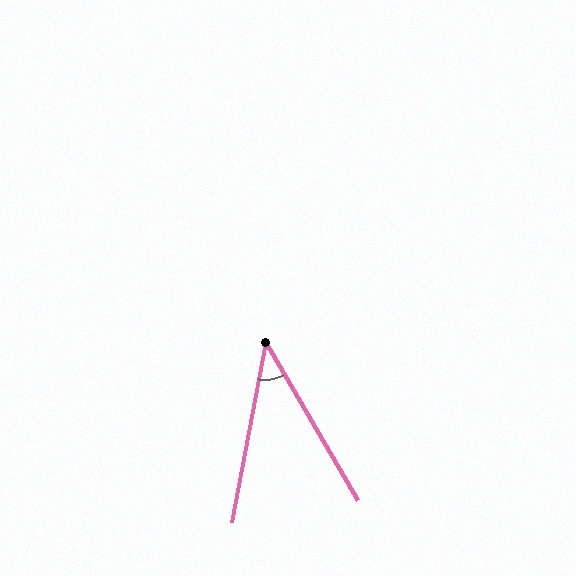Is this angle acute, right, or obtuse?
It is acute.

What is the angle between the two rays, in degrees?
Approximately 41 degrees.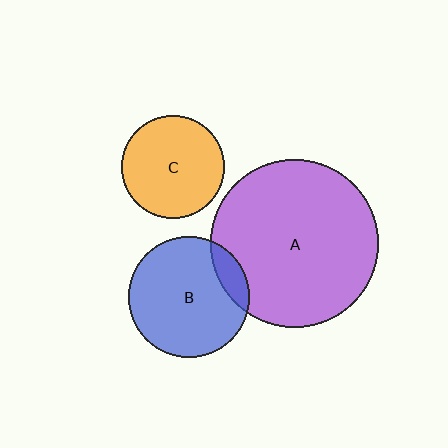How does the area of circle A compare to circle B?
Approximately 1.9 times.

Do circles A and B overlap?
Yes.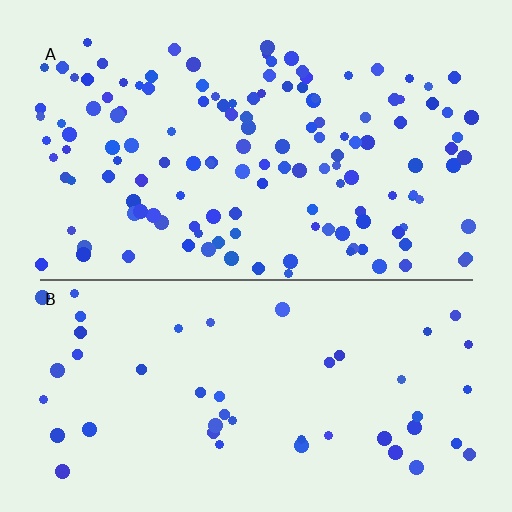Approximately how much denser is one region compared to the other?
Approximately 2.9× — region A over region B.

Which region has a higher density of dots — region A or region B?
A (the top).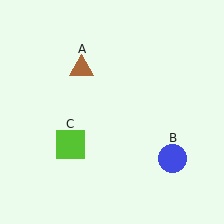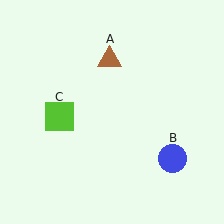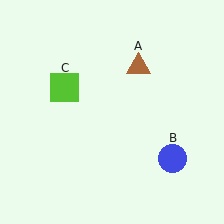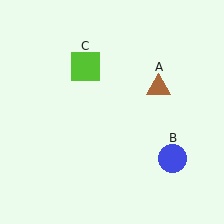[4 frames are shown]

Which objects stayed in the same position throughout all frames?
Blue circle (object B) remained stationary.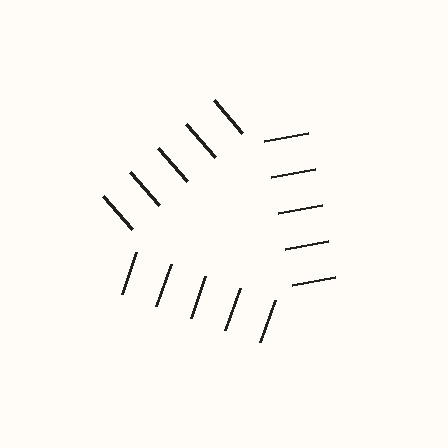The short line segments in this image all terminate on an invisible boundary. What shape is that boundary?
An illusory triangle — the line segments terminate on its edges but no continuous stroke is drawn.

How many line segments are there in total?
15 — 5 along each of the 3 edges.